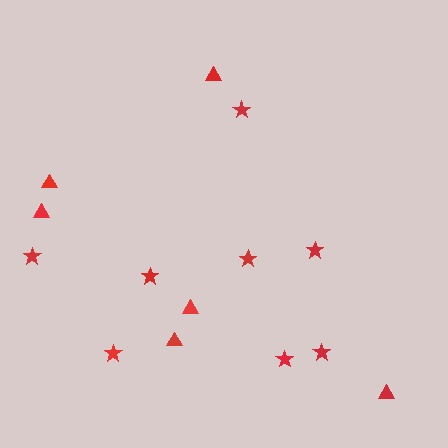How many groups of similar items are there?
There are 2 groups: one group of triangles (6) and one group of stars (8).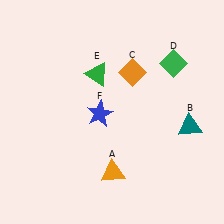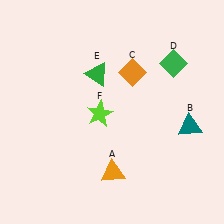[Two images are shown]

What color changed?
The star (F) changed from blue in Image 1 to lime in Image 2.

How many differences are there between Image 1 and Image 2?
There is 1 difference between the two images.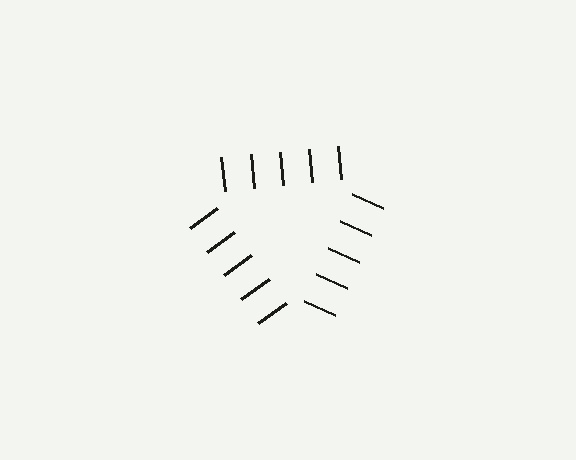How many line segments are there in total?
15 — 5 along each of the 3 edges.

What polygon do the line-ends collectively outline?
An illusory triangle — the line segments terminate on its edges but no continuous stroke is drawn.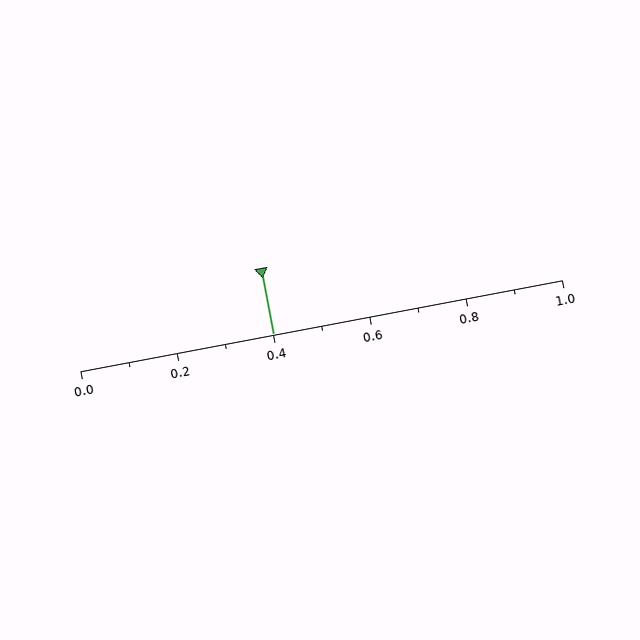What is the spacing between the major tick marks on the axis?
The major ticks are spaced 0.2 apart.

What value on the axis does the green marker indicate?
The marker indicates approximately 0.4.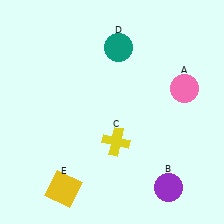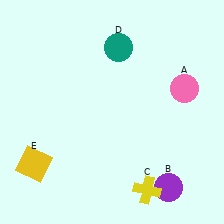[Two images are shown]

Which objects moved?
The objects that moved are: the yellow cross (C), the yellow square (E).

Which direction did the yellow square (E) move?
The yellow square (E) moved left.